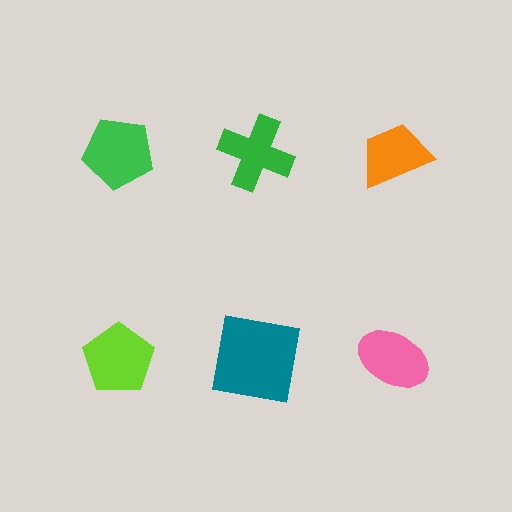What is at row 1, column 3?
An orange trapezoid.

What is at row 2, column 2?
A teal square.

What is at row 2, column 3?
A pink ellipse.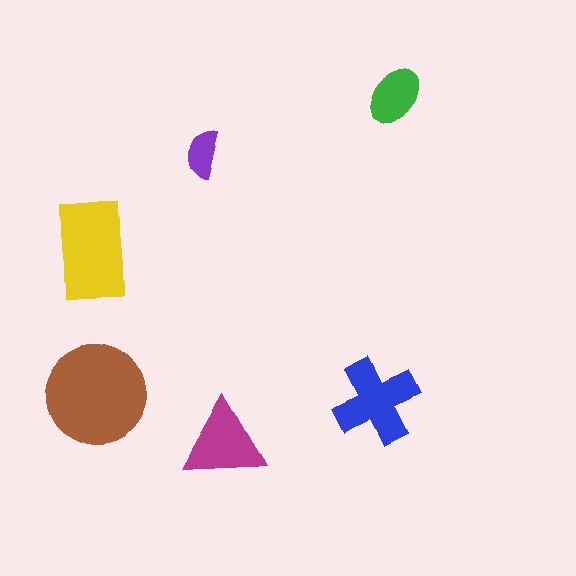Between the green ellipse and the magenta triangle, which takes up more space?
The magenta triangle.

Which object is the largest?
The brown circle.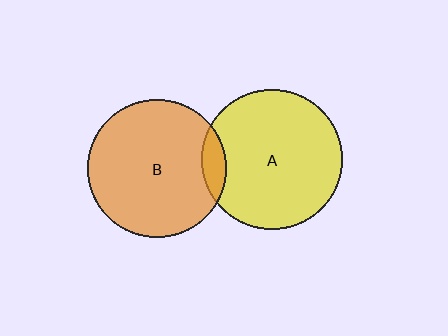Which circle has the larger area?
Circle A (yellow).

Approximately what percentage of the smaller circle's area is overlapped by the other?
Approximately 10%.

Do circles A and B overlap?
Yes.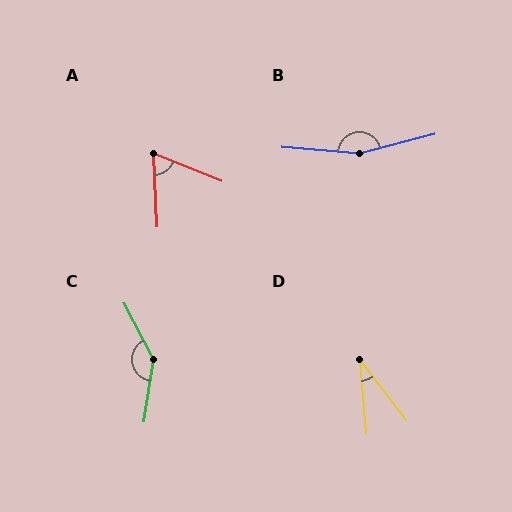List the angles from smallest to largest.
D (33°), A (65°), C (144°), B (161°).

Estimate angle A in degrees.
Approximately 65 degrees.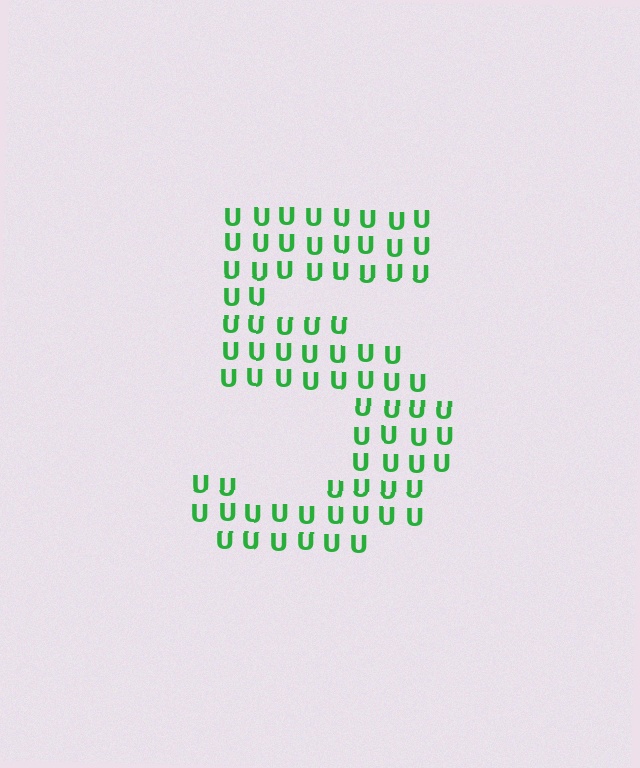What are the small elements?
The small elements are letter U's.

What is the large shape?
The large shape is the digit 5.